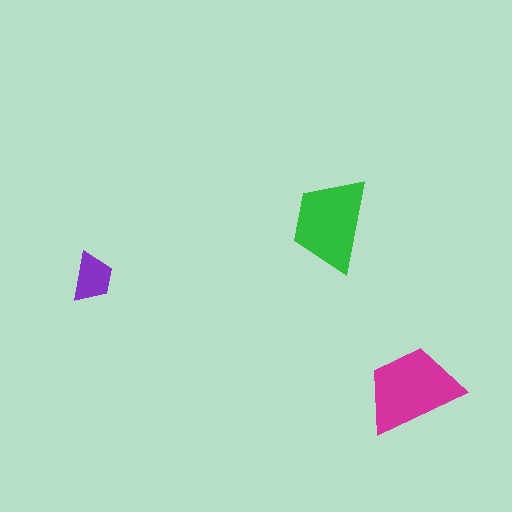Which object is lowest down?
The magenta trapezoid is bottommost.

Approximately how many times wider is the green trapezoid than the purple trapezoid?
About 2 times wider.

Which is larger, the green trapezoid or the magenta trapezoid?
The magenta one.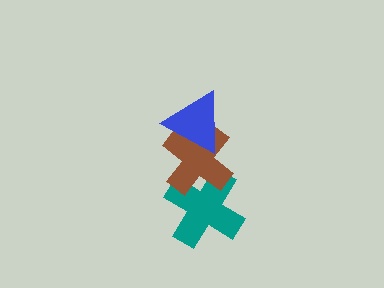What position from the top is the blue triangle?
The blue triangle is 1st from the top.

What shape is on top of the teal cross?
The brown cross is on top of the teal cross.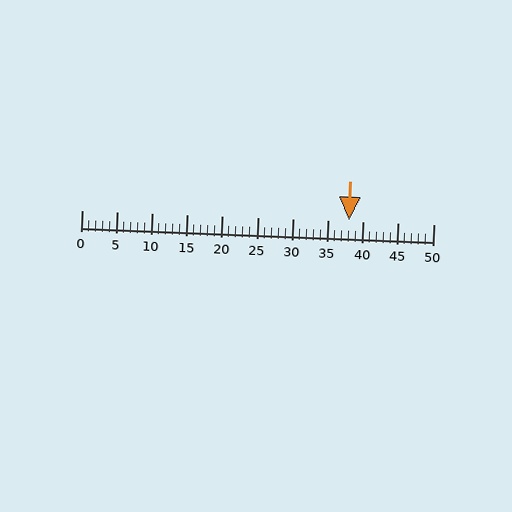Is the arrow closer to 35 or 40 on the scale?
The arrow is closer to 40.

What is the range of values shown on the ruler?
The ruler shows values from 0 to 50.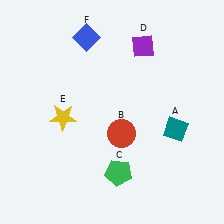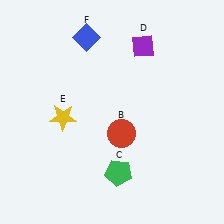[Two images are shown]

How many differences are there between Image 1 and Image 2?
There is 1 difference between the two images.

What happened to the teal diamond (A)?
The teal diamond (A) was removed in Image 2. It was in the bottom-right area of Image 1.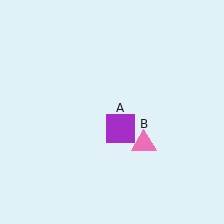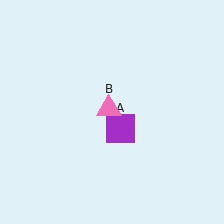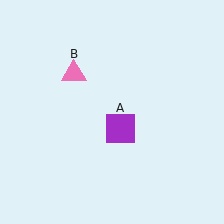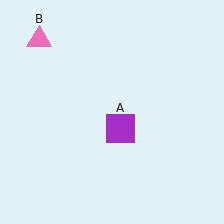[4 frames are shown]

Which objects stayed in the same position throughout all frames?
Purple square (object A) remained stationary.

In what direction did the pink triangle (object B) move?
The pink triangle (object B) moved up and to the left.